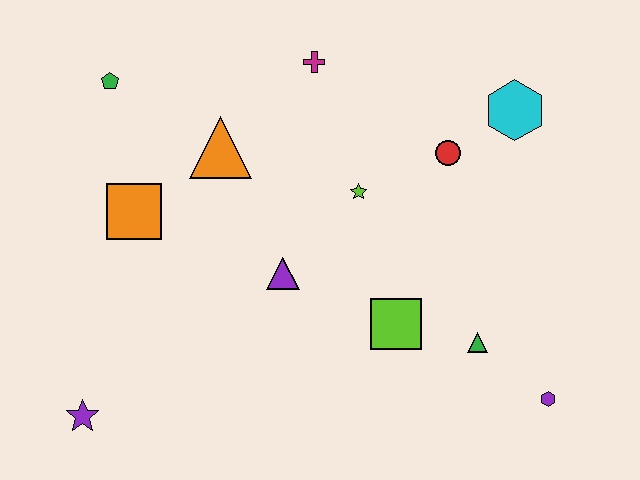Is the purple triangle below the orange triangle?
Yes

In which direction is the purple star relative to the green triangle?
The purple star is to the left of the green triangle.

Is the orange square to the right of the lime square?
No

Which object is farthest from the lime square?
The green pentagon is farthest from the lime square.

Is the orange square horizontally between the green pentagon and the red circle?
Yes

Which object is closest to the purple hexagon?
The green triangle is closest to the purple hexagon.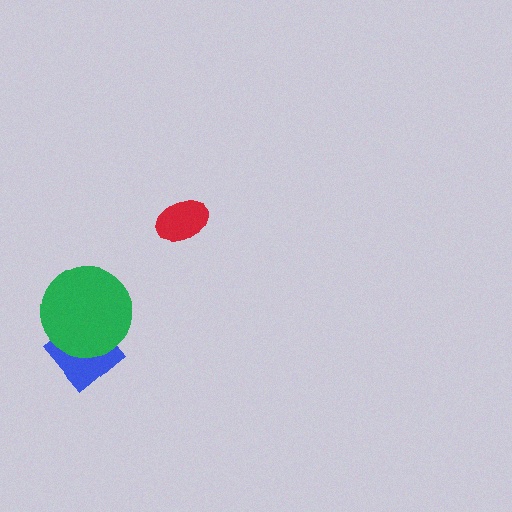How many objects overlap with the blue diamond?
1 object overlaps with the blue diamond.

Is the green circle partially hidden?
No, no other shape covers it.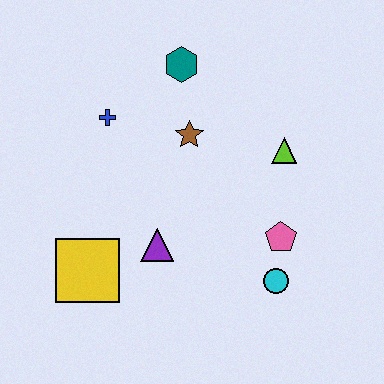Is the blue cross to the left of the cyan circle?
Yes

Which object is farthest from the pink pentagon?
The blue cross is farthest from the pink pentagon.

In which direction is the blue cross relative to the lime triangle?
The blue cross is to the left of the lime triangle.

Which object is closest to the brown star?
The teal hexagon is closest to the brown star.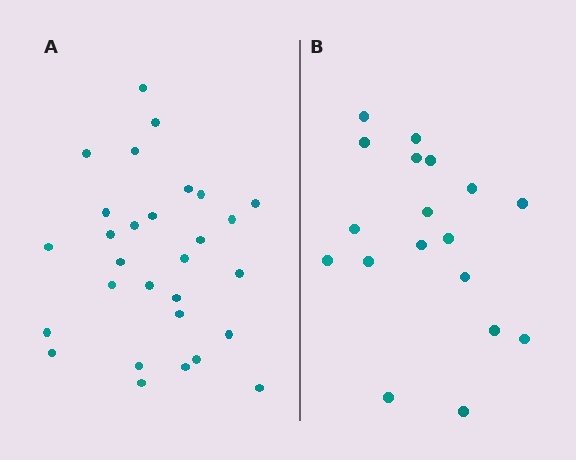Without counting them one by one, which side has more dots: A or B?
Region A (the left region) has more dots.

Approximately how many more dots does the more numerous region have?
Region A has roughly 12 or so more dots than region B.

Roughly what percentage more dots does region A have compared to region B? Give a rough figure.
About 60% more.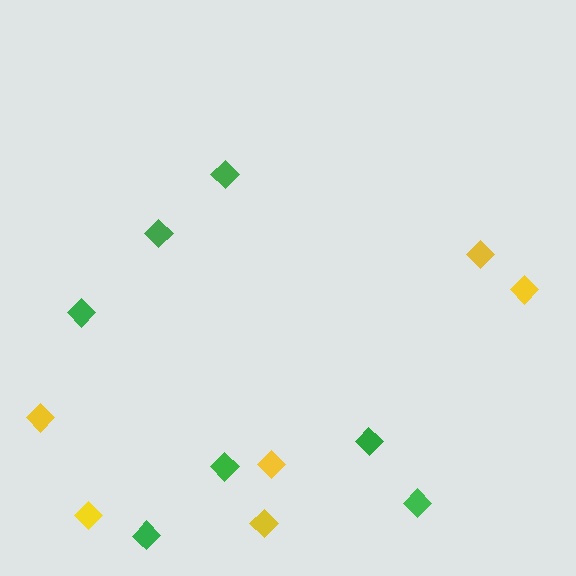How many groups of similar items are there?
There are 2 groups: one group of yellow diamonds (6) and one group of green diamonds (7).